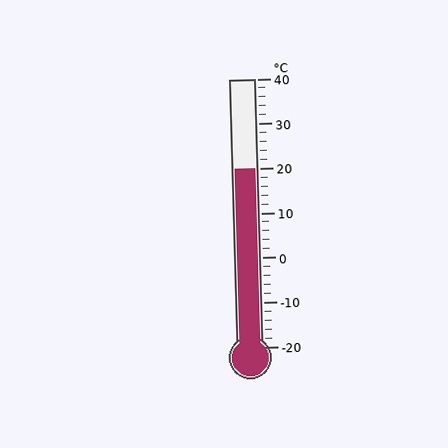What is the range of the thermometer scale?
The thermometer scale ranges from -20°C to 40°C.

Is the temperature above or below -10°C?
The temperature is above -10°C.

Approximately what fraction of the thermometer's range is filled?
The thermometer is filled to approximately 65% of its range.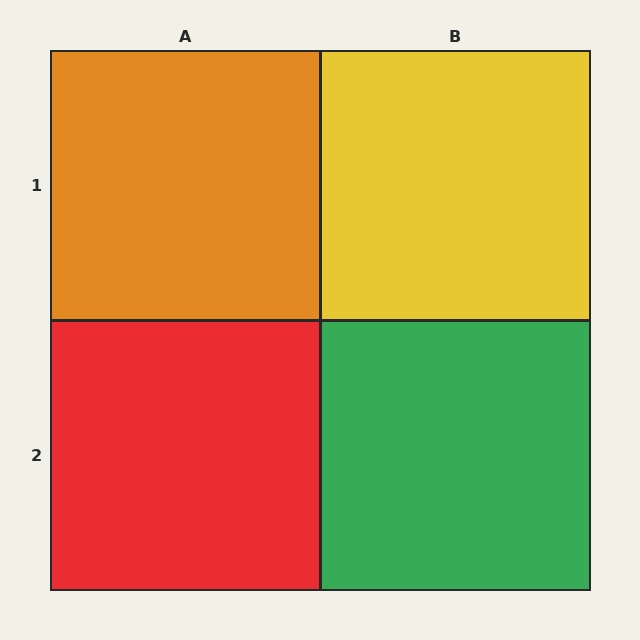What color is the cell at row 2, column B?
Green.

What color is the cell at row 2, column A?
Red.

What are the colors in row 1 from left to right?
Orange, yellow.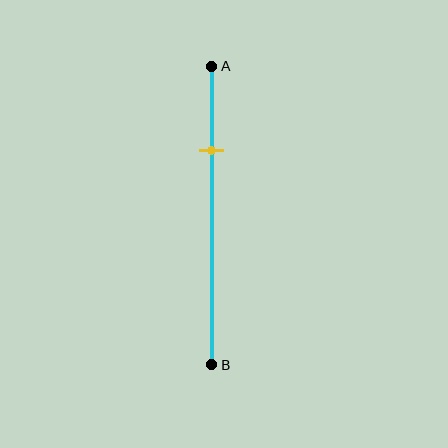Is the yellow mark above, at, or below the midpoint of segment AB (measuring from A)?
The yellow mark is above the midpoint of segment AB.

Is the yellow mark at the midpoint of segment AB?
No, the mark is at about 30% from A, not at the 50% midpoint.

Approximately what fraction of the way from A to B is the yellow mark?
The yellow mark is approximately 30% of the way from A to B.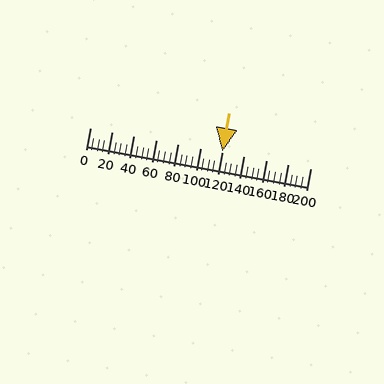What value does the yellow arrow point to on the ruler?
The yellow arrow points to approximately 120.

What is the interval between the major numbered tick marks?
The major tick marks are spaced 20 units apart.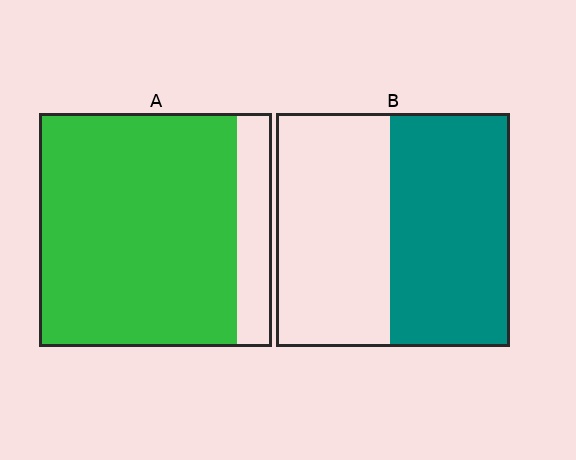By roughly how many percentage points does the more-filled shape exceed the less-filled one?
By roughly 35 percentage points (A over B).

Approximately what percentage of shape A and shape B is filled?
A is approximately 85% and B is approximately 50%.